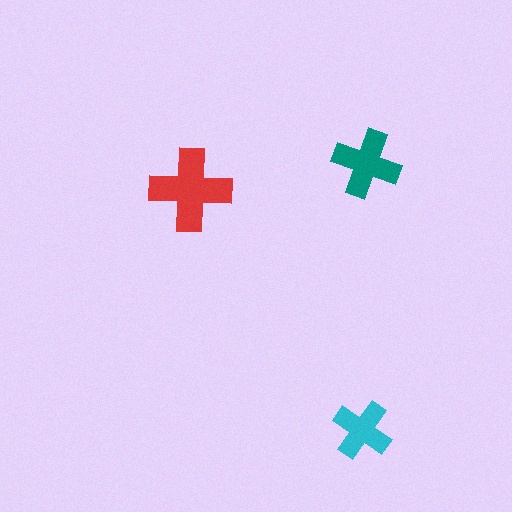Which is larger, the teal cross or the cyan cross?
The teal one.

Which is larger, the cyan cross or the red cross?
The red one.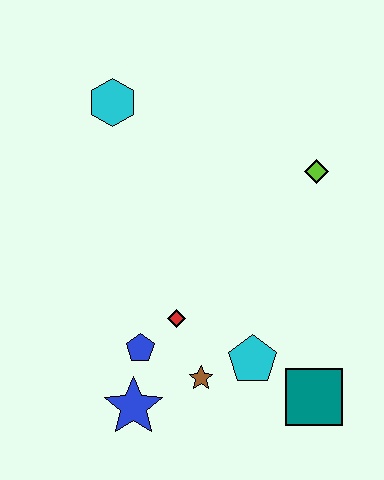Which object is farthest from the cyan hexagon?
The teal square is farthest from the cyan hexagon.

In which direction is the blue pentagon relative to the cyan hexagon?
The blue pentagon is below the cyan hexagon.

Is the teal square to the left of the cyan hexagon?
No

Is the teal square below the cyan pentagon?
Yes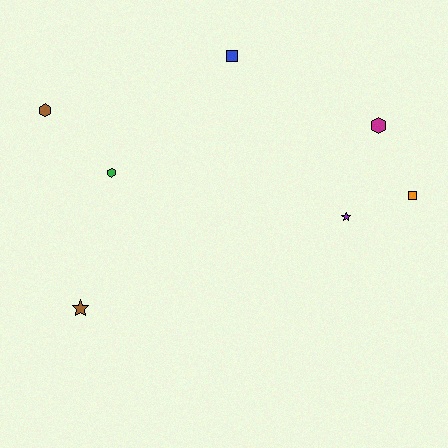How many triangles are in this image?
There are no triangles.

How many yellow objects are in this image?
There are no yellow objects.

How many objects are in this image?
There are 7 objects.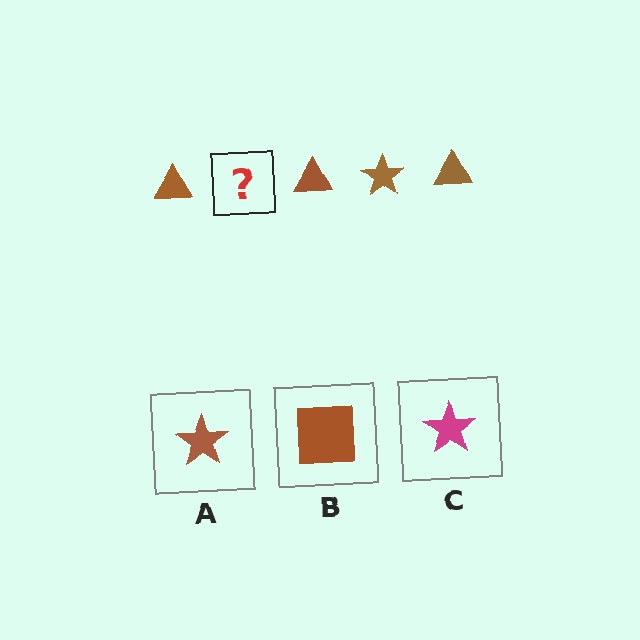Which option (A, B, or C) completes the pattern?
A.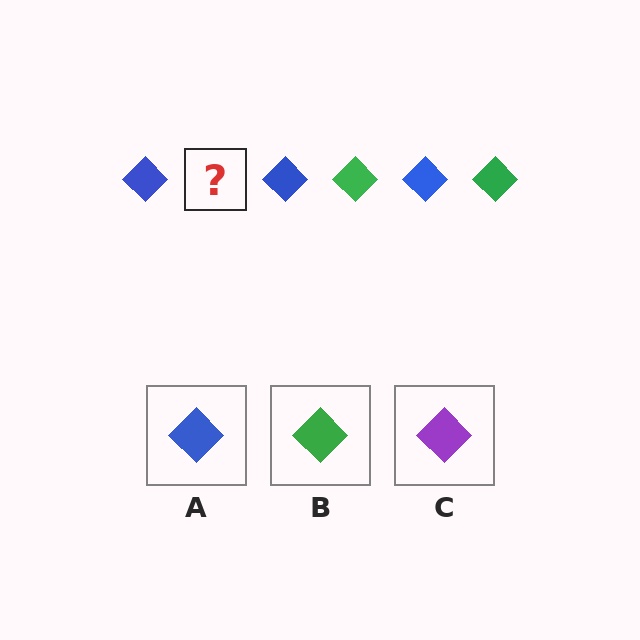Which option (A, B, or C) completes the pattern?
B.